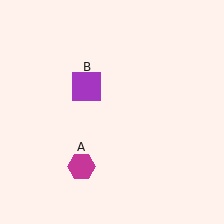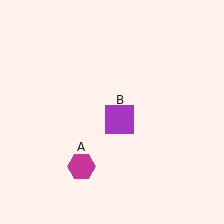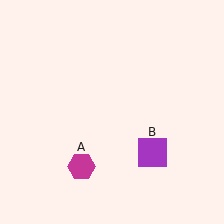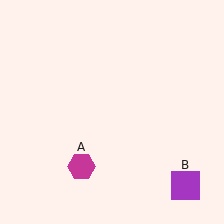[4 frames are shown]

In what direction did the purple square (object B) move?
The purple square (object B) moved down and to the right.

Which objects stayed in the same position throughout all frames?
Magenta hexagon (object A) remained stationary.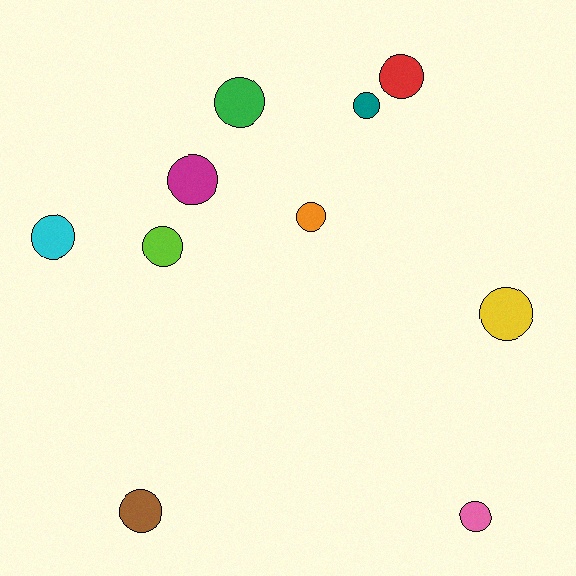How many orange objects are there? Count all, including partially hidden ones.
There is 1 orange object.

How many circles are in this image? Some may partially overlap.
There are 10 circles.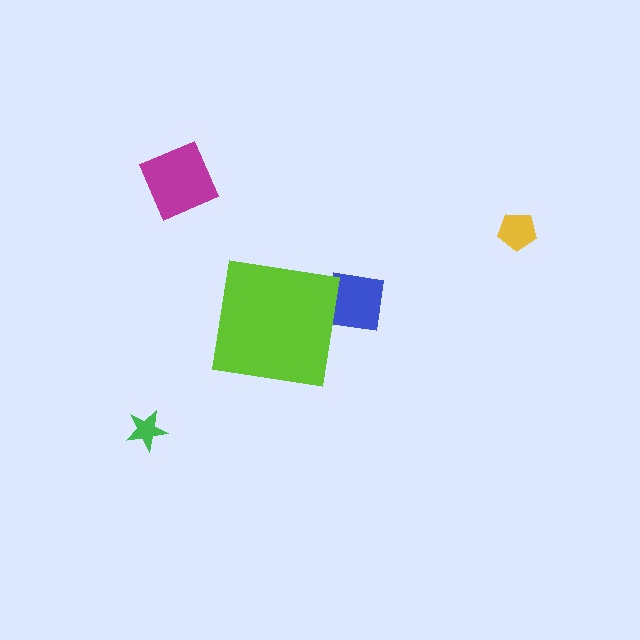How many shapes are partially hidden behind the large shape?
1 shape is partially hidden.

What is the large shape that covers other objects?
A lime square.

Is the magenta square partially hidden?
No, the magenta square is fully visible.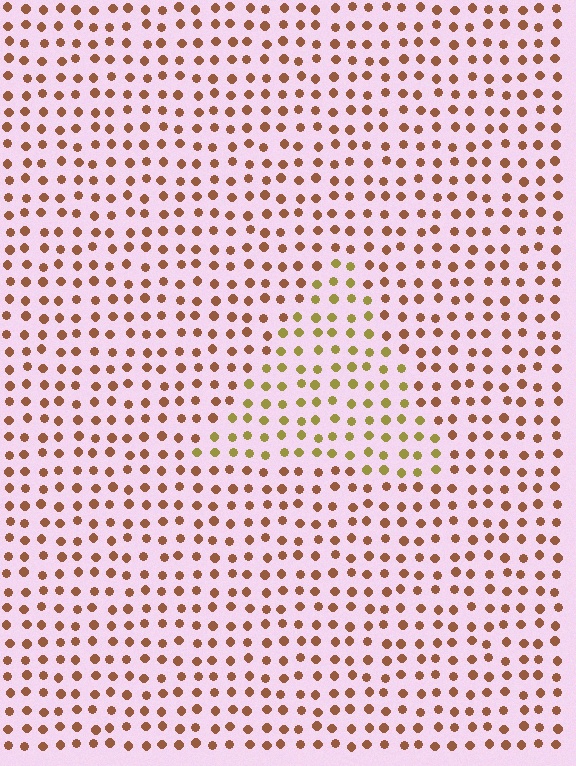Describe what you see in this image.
The image is filled with small brown elements in a uniform arrangement. A triangle-shaped region is visible where the elements are tinted to a slightly different hue, forming a subtle color boundary.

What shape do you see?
I see a triangle.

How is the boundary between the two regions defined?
The boundary is defined purely by a slight shift in hue (about 40 degrees). Spacing, size, and orientation are identical on both sides.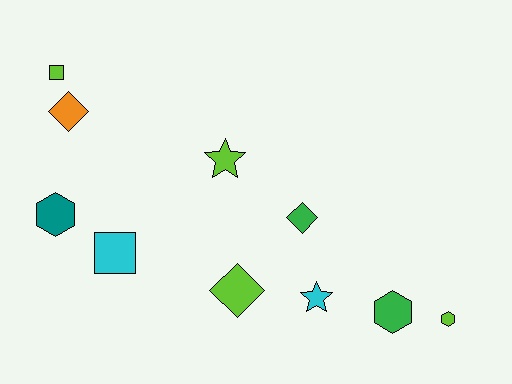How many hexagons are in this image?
There are 3 hexagons.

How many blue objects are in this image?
There are no blue objects.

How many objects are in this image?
There are 10 objects.